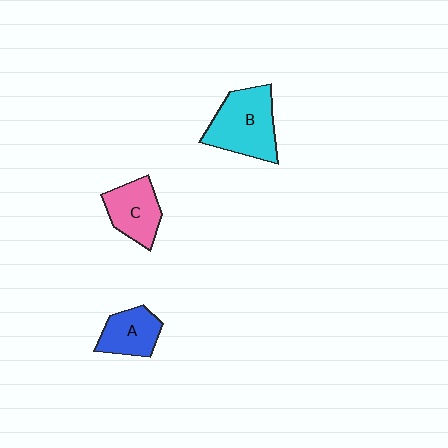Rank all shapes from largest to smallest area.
From largest to smallest: B (cyan), C (pink), A (blue).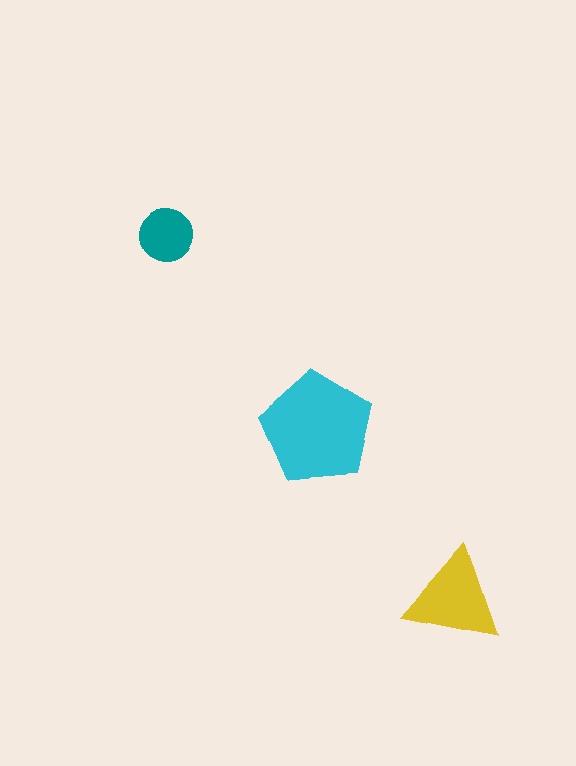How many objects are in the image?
There are 3 objects in the image.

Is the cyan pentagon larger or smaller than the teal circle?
Larger.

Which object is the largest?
The cyan pentagon.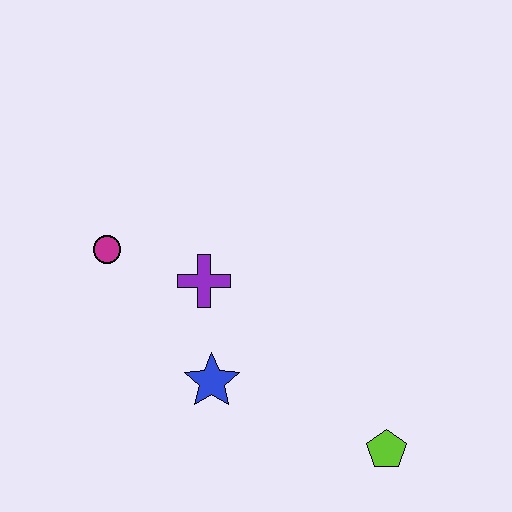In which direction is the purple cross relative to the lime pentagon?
The purple cross is to the left of the lime pentagon.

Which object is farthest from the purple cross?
The lime pentagon is farthest from the purple cross.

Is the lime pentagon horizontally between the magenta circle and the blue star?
No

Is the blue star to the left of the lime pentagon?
Yes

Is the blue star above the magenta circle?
No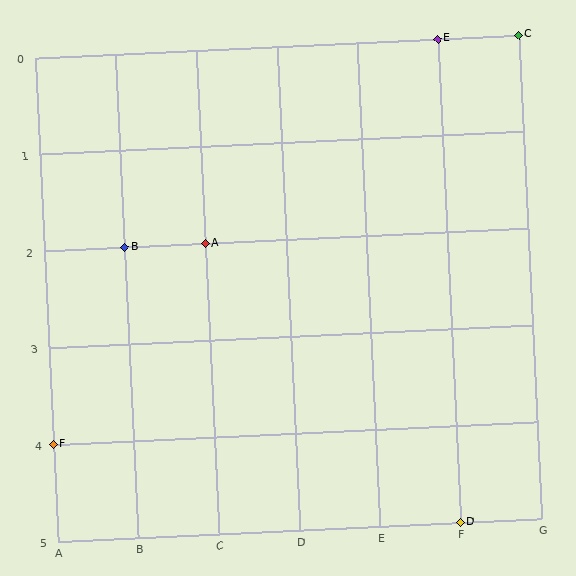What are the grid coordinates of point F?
Point F is at grid coordinates (A, 4).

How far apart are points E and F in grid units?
Points E and F are 5 columns and 4 rows apart (about 6.4 grid units diagonally).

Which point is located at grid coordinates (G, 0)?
Point C is at (G, 0).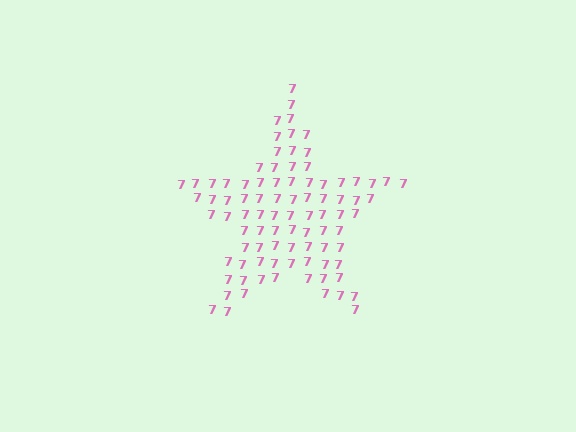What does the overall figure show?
The overall figure shows a star.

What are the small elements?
The small elements are digit 7's.